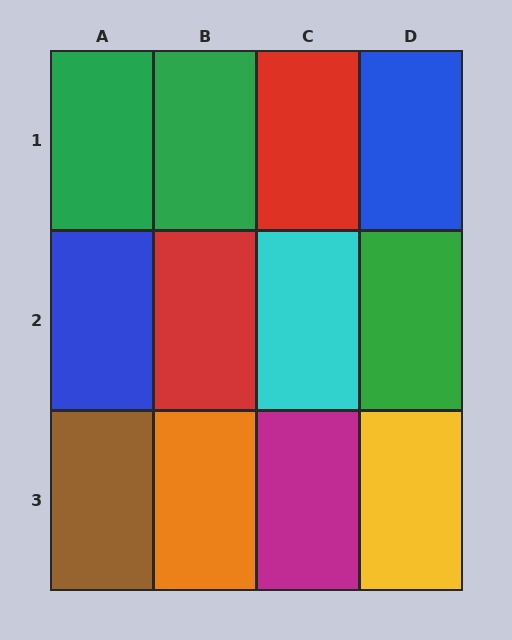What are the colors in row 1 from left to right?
Green, green, red, blue.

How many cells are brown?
1 cell is brown.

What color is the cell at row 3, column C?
Magenta.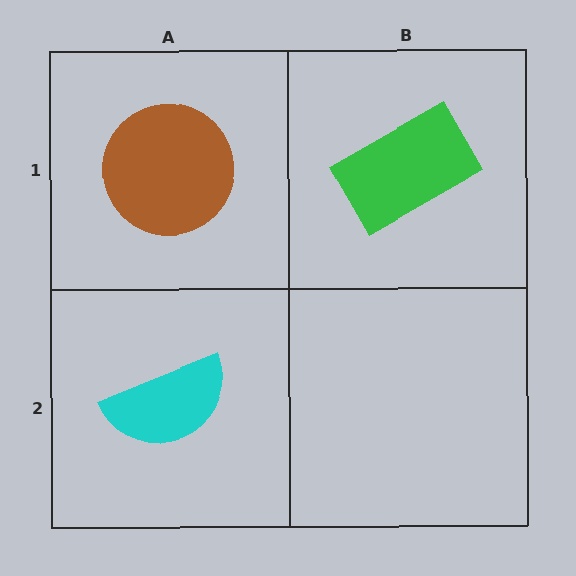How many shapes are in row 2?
1 shape.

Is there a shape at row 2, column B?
No, that cell is empty.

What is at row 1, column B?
A green rectangle.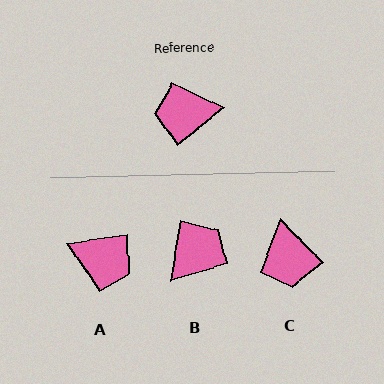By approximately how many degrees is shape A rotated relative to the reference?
Approximately 150 degrees counter-clockwise.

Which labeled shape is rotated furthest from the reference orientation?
A, about 150 degrees away.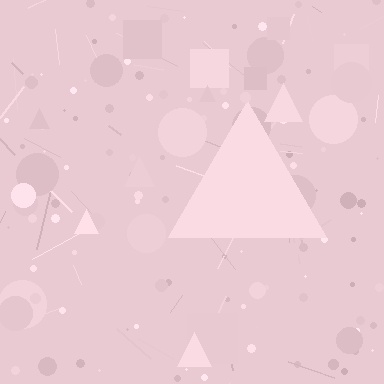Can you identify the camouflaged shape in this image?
The camouflaged shape is a triangle.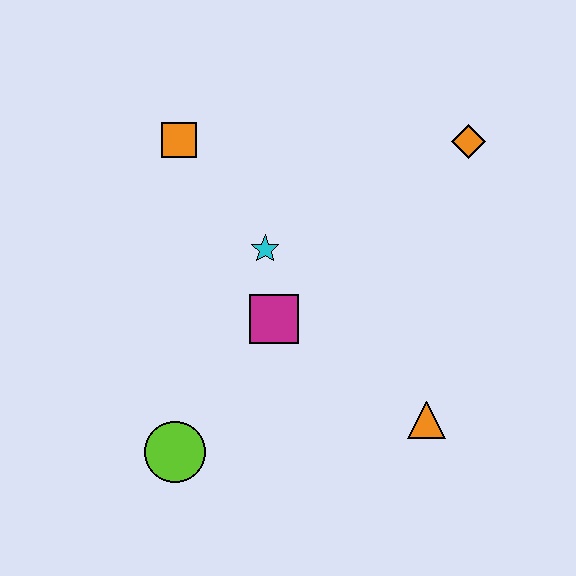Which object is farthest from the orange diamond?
The lime circle is farthest from the orange diamond.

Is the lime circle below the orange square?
Yes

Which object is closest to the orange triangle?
The magenta square is closest to the orange triangle.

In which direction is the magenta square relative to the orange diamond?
The magenta square is to the left of the orange diamond.